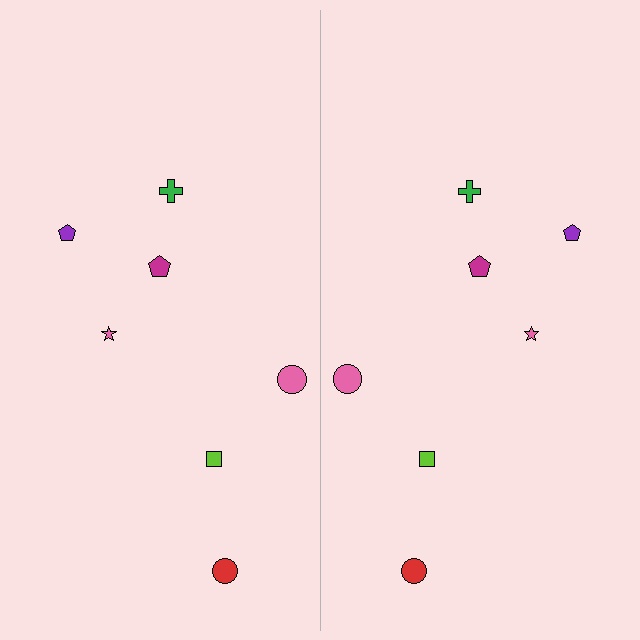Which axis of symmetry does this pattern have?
The pattern has a vertical axis of symmetry running through the center of the image.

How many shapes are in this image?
There are 14 shapes in this image.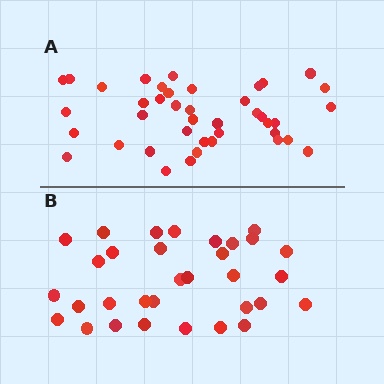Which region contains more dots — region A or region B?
Region A (the top region) has more dots.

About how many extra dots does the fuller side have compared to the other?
Region A has roughly 8 or so more dots than region B.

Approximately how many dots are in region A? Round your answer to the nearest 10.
About 40 dots. (The exact count is 41, which rounds to 40.)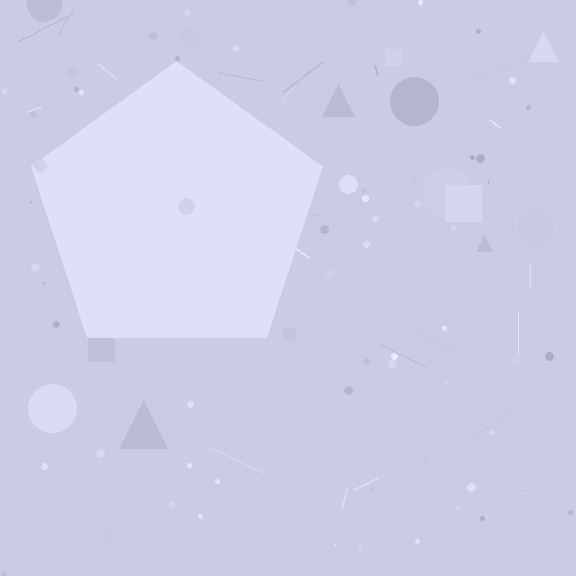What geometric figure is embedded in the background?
A pentagon is embedded in the background.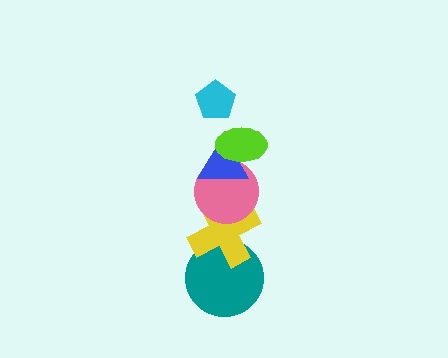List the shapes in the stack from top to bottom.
From top to bottom: the cyan pentagon, the lime ellipse, the blue triangle, the pink circle, the yellow cross, the teal circle.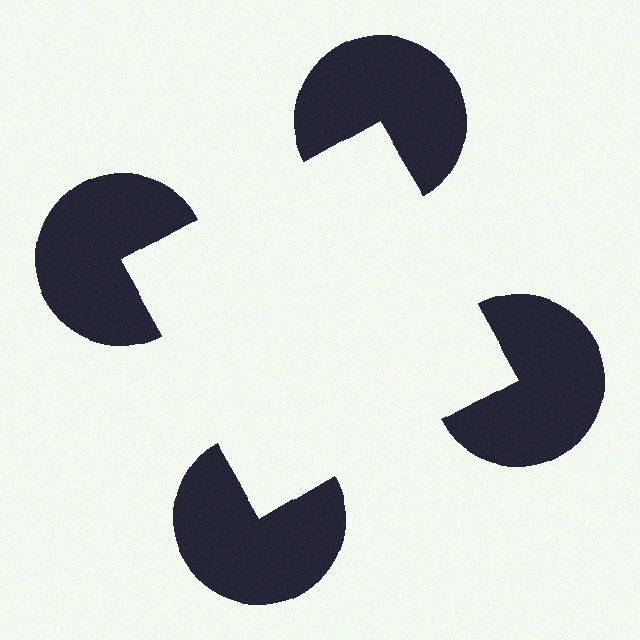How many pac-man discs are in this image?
There are 4 — one at each vertex of the illusory square.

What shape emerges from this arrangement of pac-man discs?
An illusory square — its edges are inferred from the aligned wedge cuts in the pac-man discs, not physically drawn.